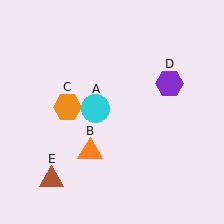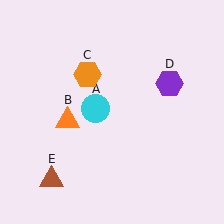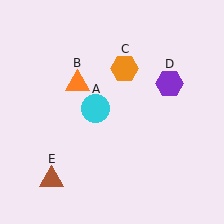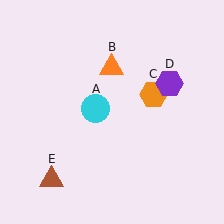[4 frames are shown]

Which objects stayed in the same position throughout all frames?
Cyan circle (object A) and purple hexagon (object D) and brown triangle (object E) remained stationary.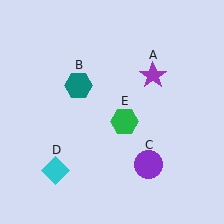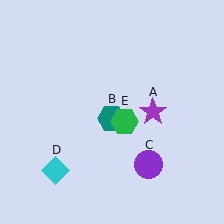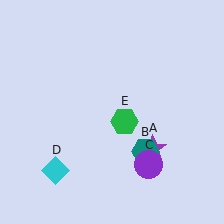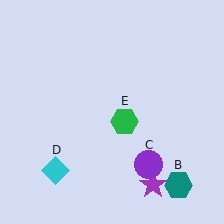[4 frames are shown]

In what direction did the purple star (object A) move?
The purple star (object A) moved down.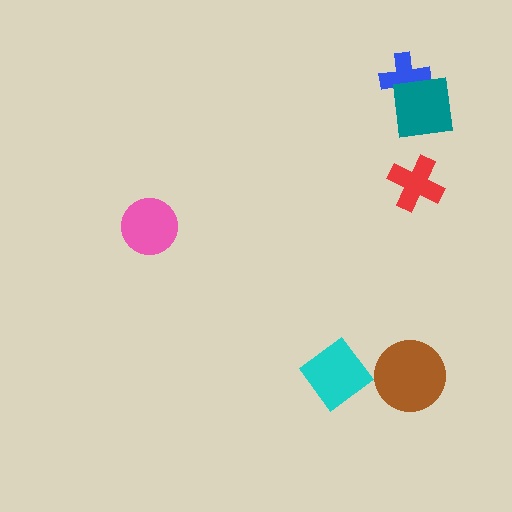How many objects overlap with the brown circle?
0 objects overlap with the brown circle.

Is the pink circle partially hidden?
No, no other shape covers it.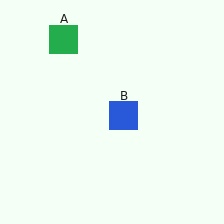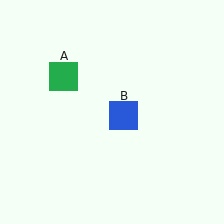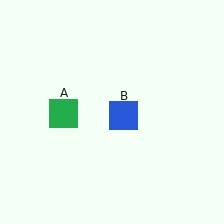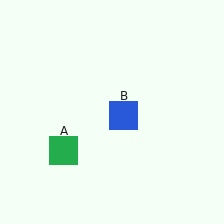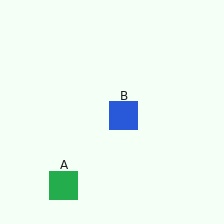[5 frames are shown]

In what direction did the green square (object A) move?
The green square (object A) moved down.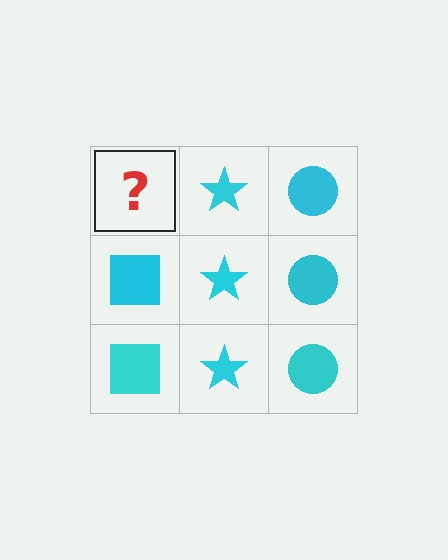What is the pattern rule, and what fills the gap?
The rule is that each column has a consistent shape. The gap should be filled with a cyan square.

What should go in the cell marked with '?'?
The missing cell should contain a cyan square.